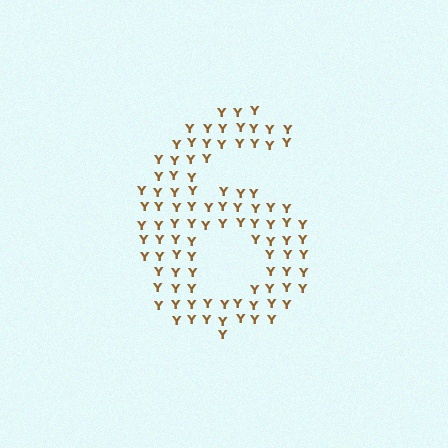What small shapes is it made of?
It is made of small letter Y's.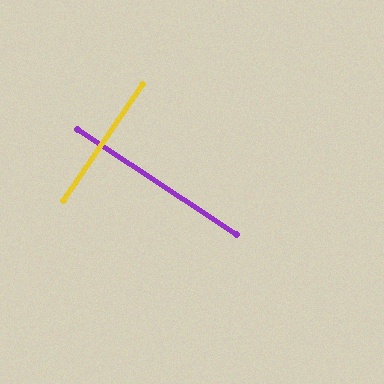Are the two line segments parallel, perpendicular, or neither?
Perpendicular — they meet at approximately 89°.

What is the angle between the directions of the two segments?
Approximately 89 degrees.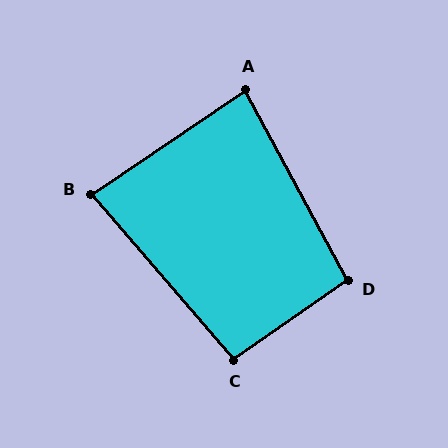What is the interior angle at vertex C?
Approximately 96 degrees (obtuse).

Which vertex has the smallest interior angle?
B, at approximately 84 degrees.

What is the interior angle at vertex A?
Approximately 84 degrees (acute).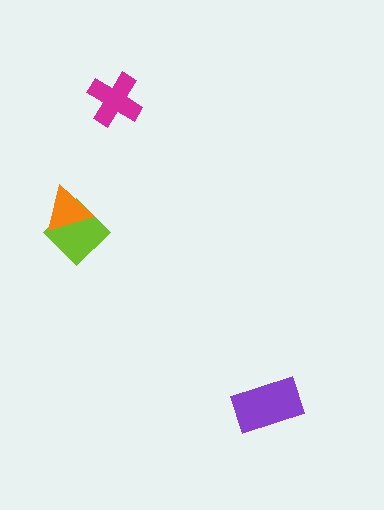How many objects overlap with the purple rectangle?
0 objects overlap with the purple rectangle.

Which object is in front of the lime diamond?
The orange triangle is in front of the lime diamond.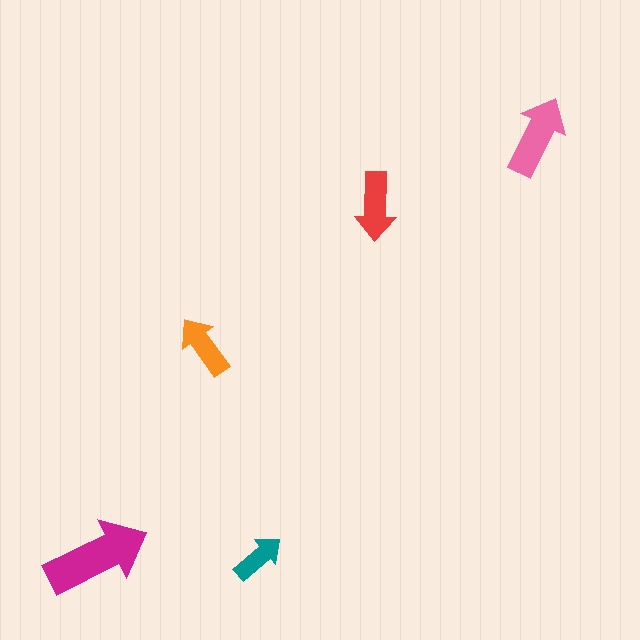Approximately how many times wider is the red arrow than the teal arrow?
About 1.5 times wider.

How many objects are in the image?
There are 5 objects in the image.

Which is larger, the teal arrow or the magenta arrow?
The magenta one.